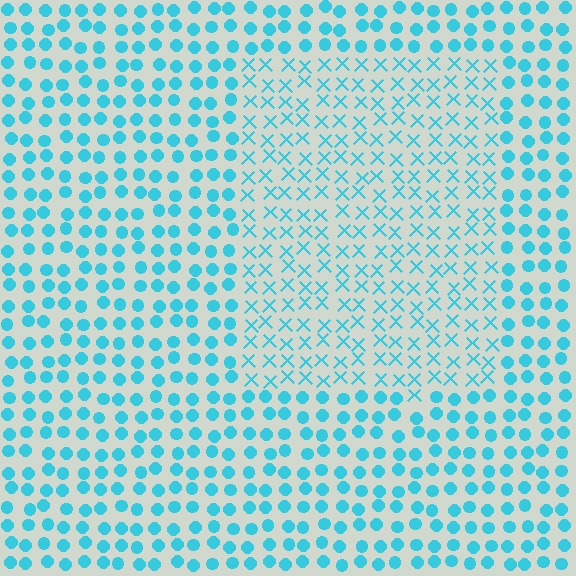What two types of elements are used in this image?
The image uses X marks inside the rectangle region and circles outside it.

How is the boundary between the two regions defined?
The boundary is defined by a change in element shape: X marks inside vs. circles outside. All elements share the same color and spacing.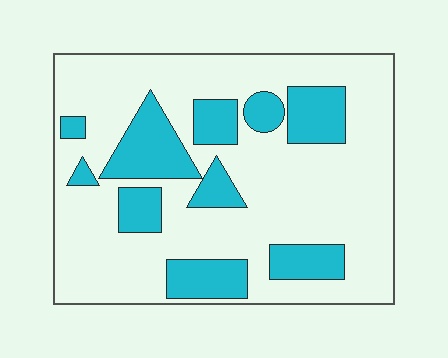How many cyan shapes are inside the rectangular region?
10.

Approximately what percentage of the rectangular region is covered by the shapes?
Approximately 25%.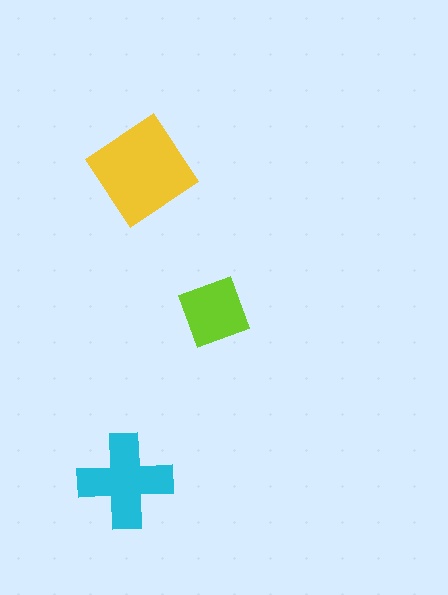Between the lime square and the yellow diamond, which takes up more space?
The yellow diamond.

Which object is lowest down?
The cyan cross is bottommost.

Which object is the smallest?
The lime square.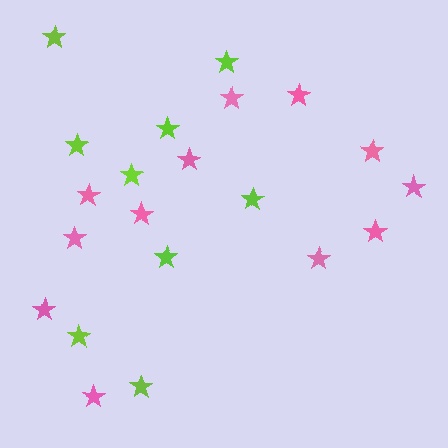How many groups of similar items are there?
There are 2 groups: one group of pink stars (12) and one group of lime stars (9).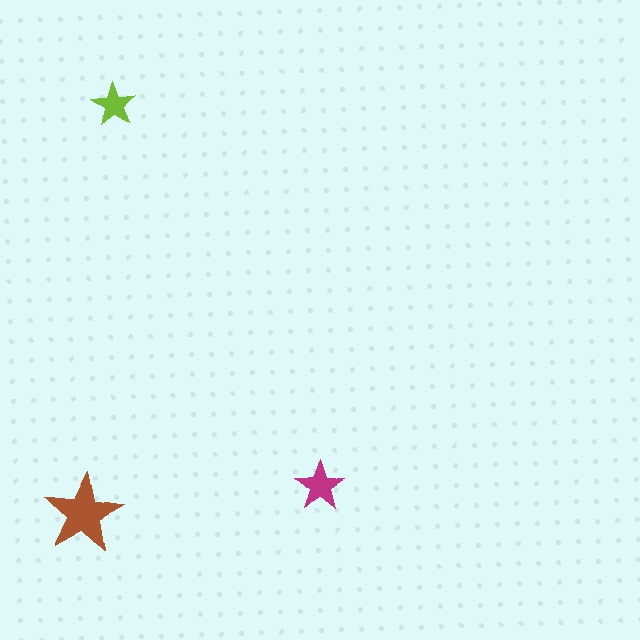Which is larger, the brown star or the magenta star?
The brown one.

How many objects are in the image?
There are 3 objects in the image.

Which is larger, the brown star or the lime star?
The brown one.